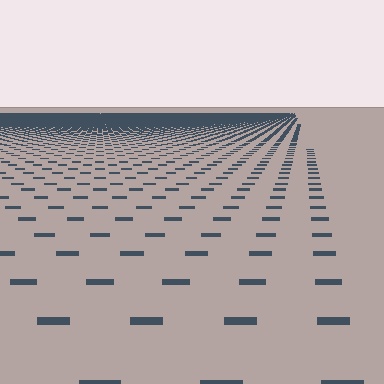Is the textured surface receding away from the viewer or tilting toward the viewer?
The surface is receding away from the viewer. Texture elements get smaller and denser toward the top.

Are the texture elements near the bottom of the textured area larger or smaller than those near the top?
Larger. Near the bottom, elements are closer to the viewer and appear at a bigger on-screen size.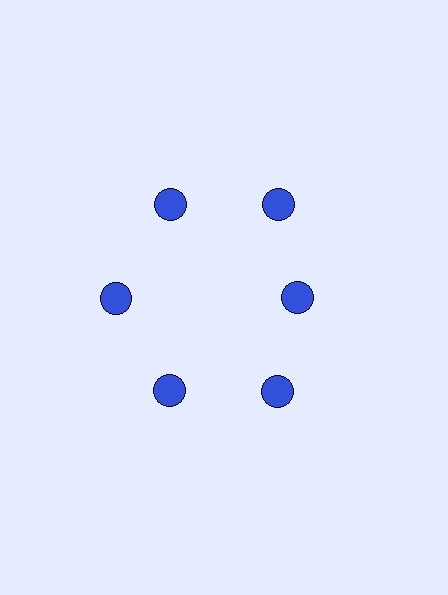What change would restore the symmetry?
The symmetry would be restored by moving it outward, back onto the ring so that all 6 circles sit at equal angles and equal distance from the center.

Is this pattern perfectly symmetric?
No. The 6 blue circles are arranged in a ring, but one element near the 3 o'clock position is pulled inward toward the center, breaking the 6-fold rotational symmetry.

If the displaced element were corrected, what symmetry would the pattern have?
It would have 6-fold rotational symmetry — the pattern would map onto itself every 60 degrees.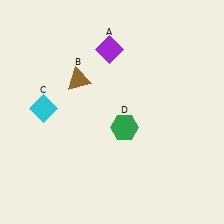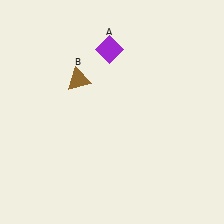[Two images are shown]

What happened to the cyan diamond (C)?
The cyan diamond (C) was removed in Image 2. It was in the top-left area of Image 1.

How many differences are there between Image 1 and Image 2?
There are 2 differences between the two images.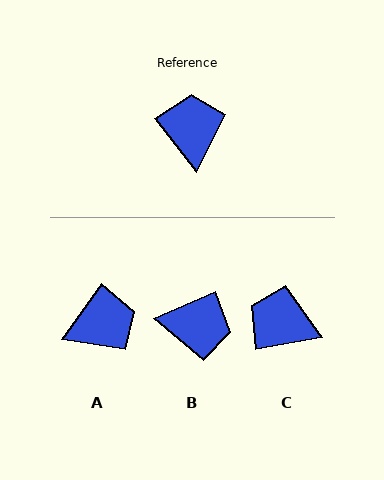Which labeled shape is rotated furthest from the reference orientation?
B, about 104 degrees away.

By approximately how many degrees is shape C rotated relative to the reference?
Approximately 62 degrees counter-clockwise.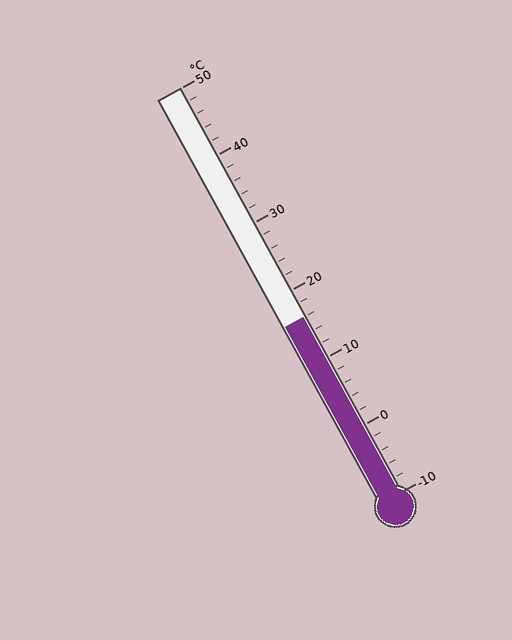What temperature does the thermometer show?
The thermometer shows approximately 16°C.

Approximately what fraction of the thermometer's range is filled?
The thermometer is filled to approximately 45% of its range.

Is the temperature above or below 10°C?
The temperature is above 10°C.